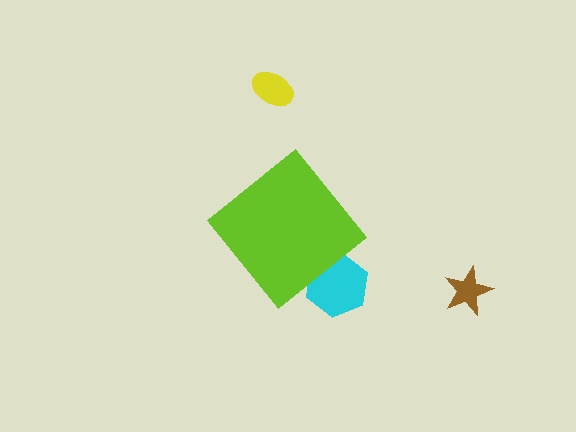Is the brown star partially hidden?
No, the brown star is fully visible.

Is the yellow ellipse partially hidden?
No, the yellow ellipse is fully visible.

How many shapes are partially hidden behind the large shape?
1 shape is partially hidden.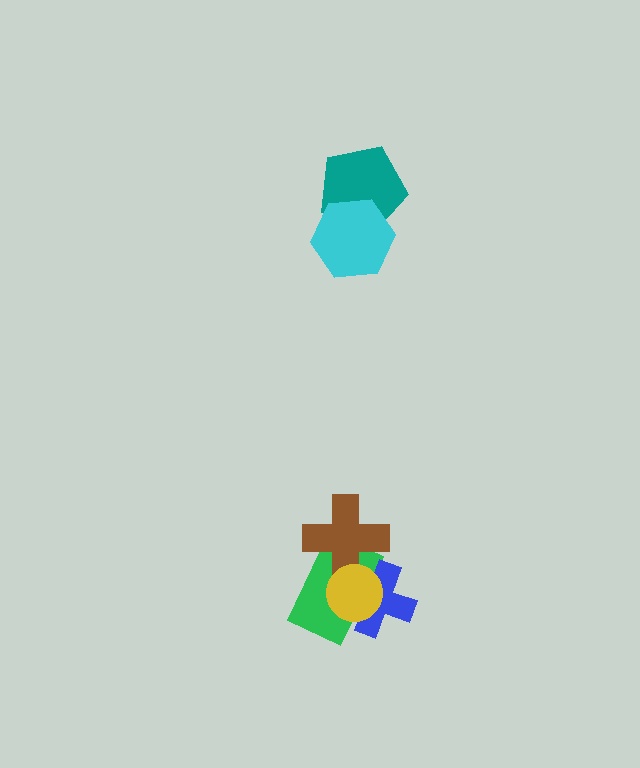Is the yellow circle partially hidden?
No, no other shape covers it.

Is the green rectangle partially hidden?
Yes, it is partially covered by another shape.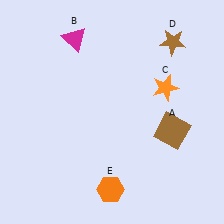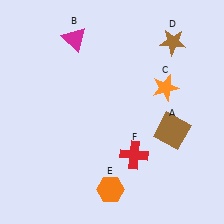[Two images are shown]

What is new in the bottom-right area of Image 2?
A red cross (F) was added in the bottom-right area of Image 2.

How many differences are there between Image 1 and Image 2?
There is 1 difference between the two images.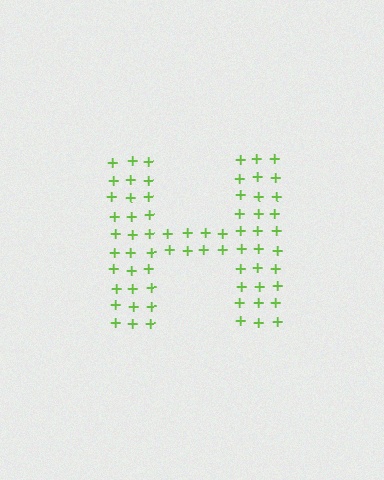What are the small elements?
The small elements are plus signs.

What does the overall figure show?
The overall figure shows the letter H.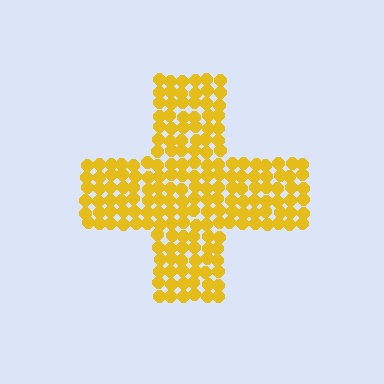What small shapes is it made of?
It is made of small circles.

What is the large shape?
The large shape is a cross.